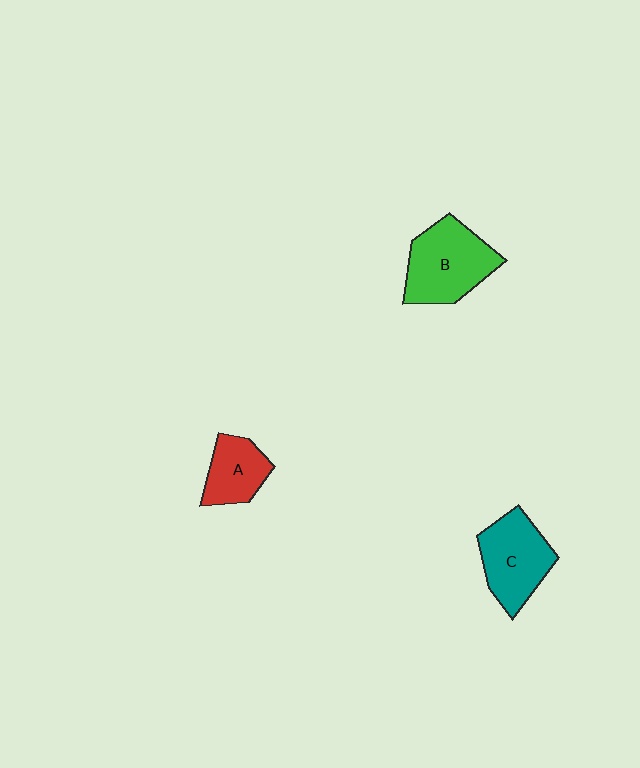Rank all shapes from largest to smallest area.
From largest to smallest: B (green), C (teal), A (red).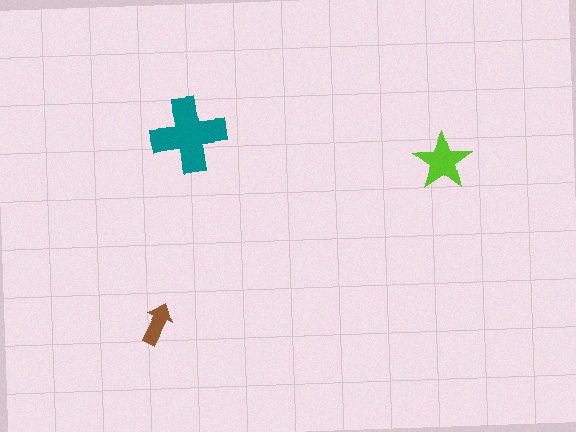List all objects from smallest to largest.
The brown arrow, the lime star, the teal cross.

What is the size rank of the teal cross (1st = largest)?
1st.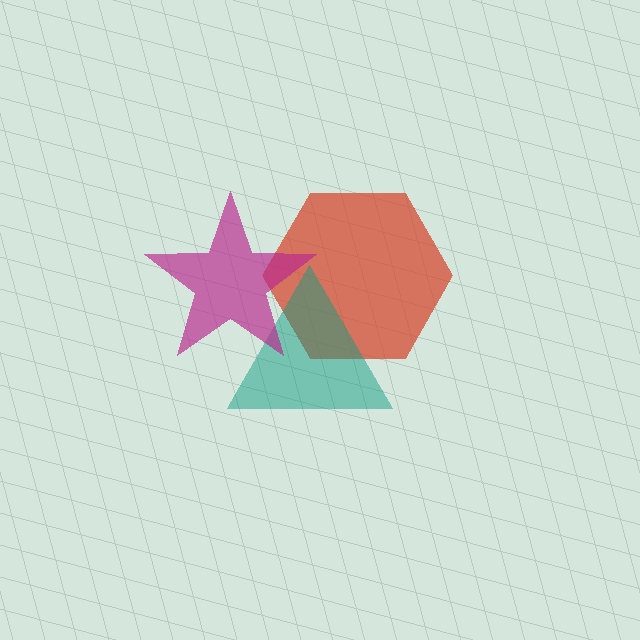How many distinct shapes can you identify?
There are 3 distinct shapes: a red hexagon, a teal triangle, a magenta star.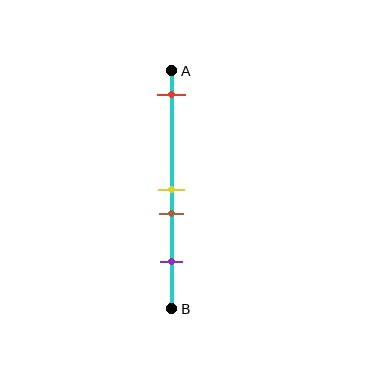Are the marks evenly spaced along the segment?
No, the marks are not evenly spaced.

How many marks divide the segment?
There are 4 marks dividing the segment.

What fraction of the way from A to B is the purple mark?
The purple mark is approximately 80% (0.8) of the way from A to B.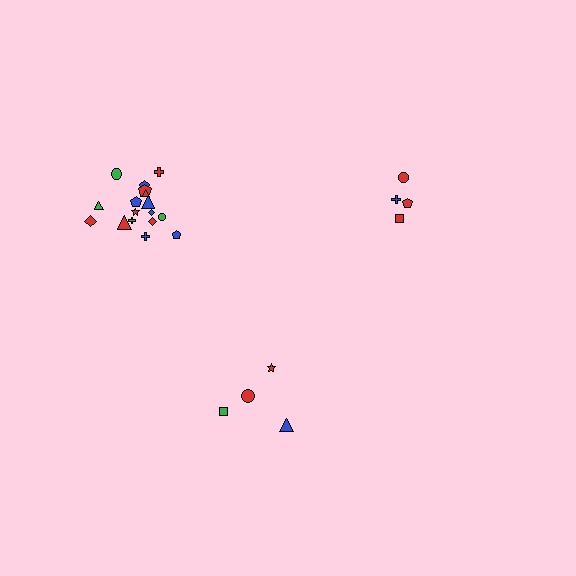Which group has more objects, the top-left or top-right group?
The top-left group.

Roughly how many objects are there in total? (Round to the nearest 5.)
Roughly 25 objects in total.